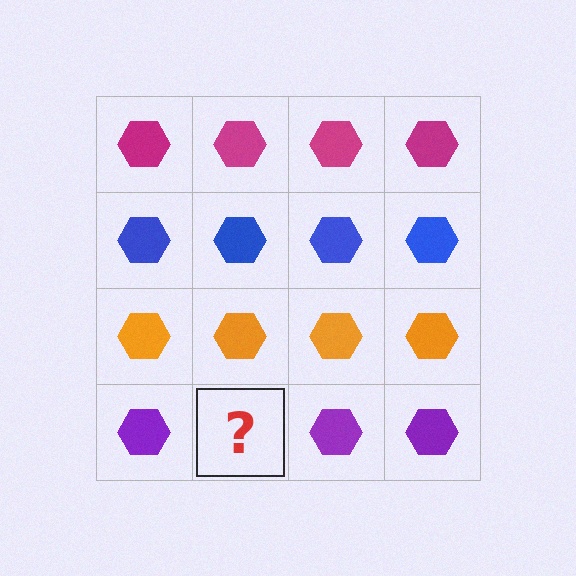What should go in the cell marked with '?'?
The missing cell should contain a purple hexagon.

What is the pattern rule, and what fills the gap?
The rule is that each row has a consistent color. The gap should be filled with a purple hexagon.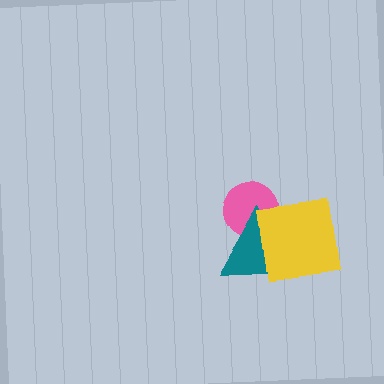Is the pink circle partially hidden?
Yes, it is partially covered by another shape.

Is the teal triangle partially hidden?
Yes, it is partially covered by another shape.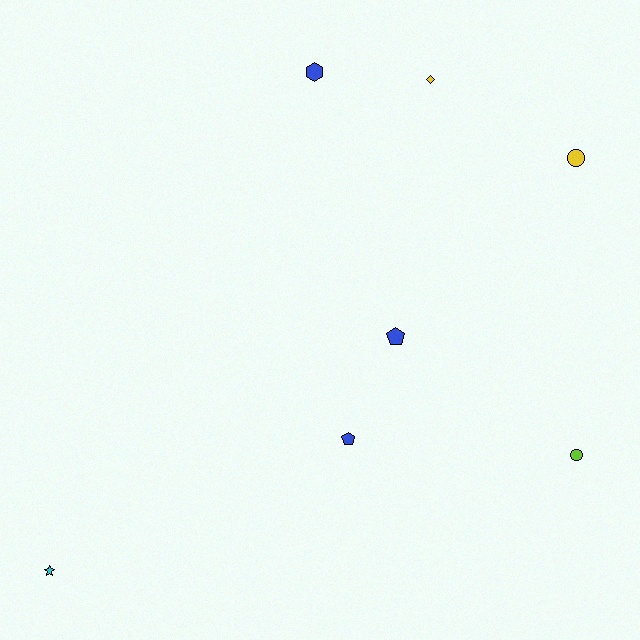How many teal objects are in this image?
There are no teal objects.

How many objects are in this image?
There are 7 objects.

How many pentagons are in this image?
There are 2 pentagons.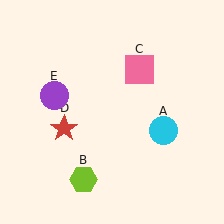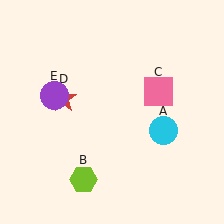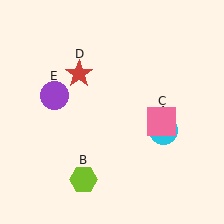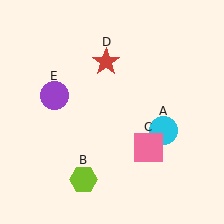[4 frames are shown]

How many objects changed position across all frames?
2 objects changed position: pink square (object C), red star (object D).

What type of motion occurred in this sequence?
The pink square (object C), red star (object D) rotated clockwise around the center of the scene.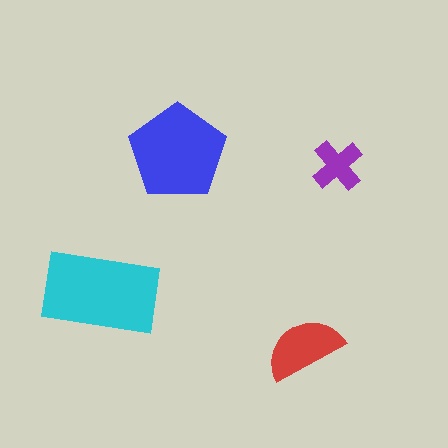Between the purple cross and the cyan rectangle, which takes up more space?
The cyan rectangle.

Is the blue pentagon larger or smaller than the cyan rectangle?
Smaller.